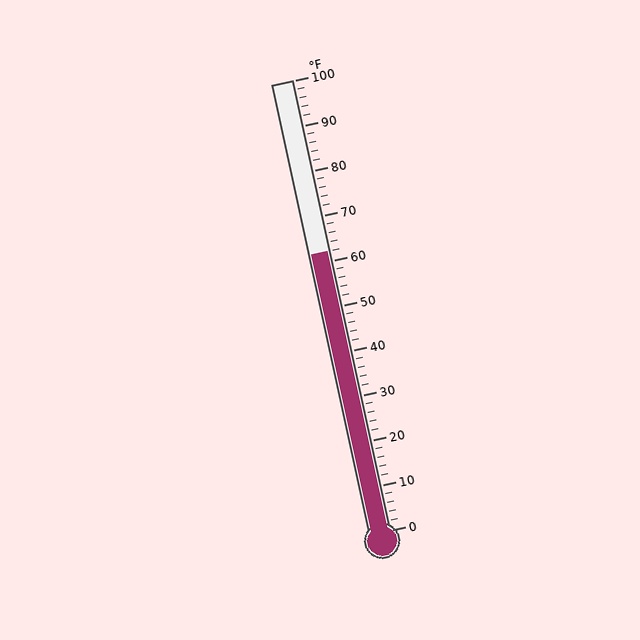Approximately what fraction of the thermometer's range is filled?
The thermometer is filled to approximately 60% of its range.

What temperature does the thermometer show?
The thermometer shows approximately 62°F.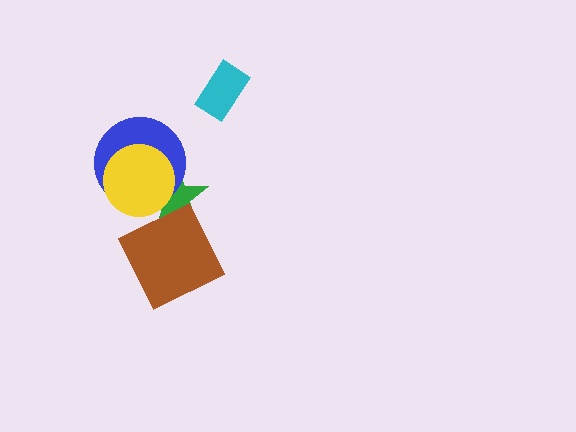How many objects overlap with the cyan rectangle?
0 objects overlap with the cyan rectangle.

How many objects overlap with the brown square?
1 object overlaps with the brown square.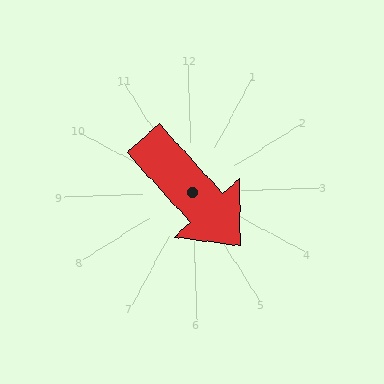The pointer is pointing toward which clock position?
Roughly 5 o'clock.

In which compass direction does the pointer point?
Southeast.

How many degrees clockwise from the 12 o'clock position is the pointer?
Approximately 140 degrees.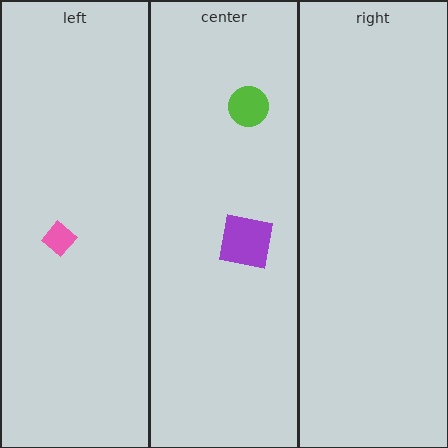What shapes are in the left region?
The pink diamond.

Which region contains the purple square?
The center region.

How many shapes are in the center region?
2.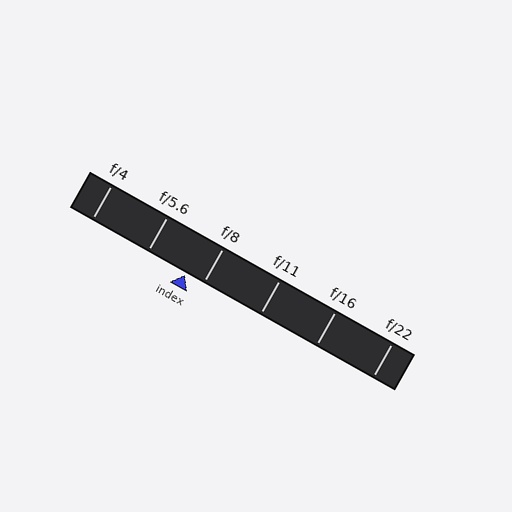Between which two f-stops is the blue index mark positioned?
The index mark is between f/5.6 and f/8.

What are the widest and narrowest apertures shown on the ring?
The widest aperture shown is f/4 and the narrowest is f/22.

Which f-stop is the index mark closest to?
The index mark is closest to f/8.